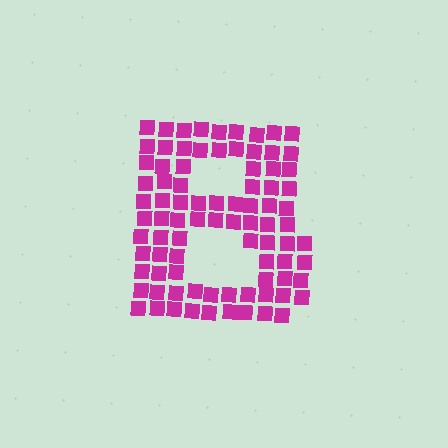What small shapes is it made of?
It is made of small squares.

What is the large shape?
The large shape is the letter B.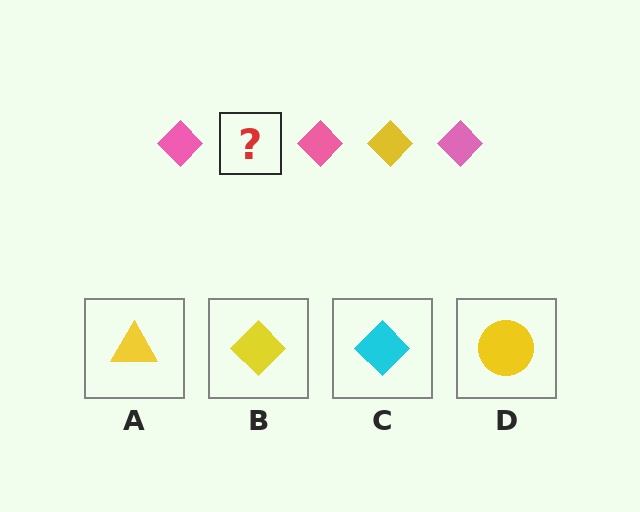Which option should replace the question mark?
Option B.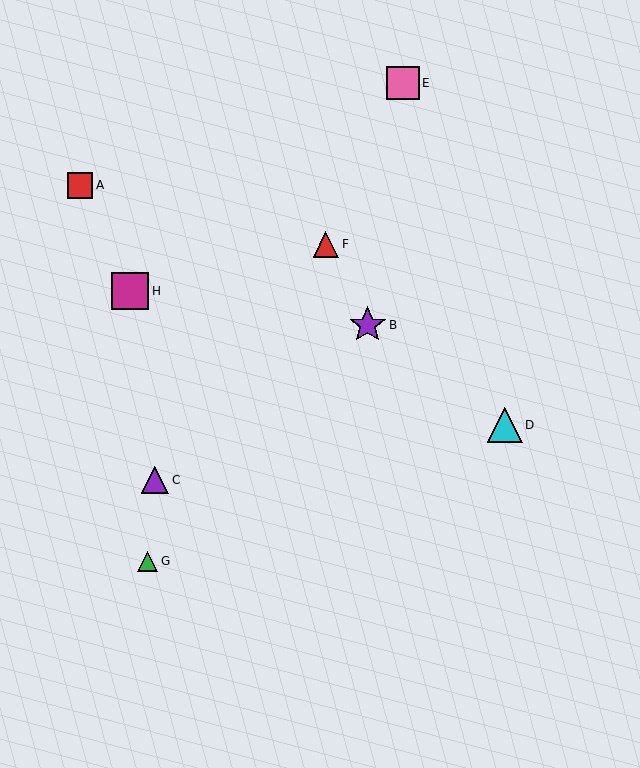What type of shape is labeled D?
Shape D is a cyan triangle.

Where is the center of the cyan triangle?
The center of the cyan triangle is at (505, 425).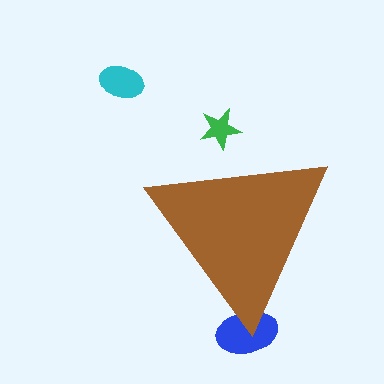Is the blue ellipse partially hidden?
Yes, the blue ellipse is partially hidden behind the brown triangle.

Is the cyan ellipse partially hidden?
No, the cyan ellipse is fully visible.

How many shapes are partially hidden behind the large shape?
2 shapes are partially hidden.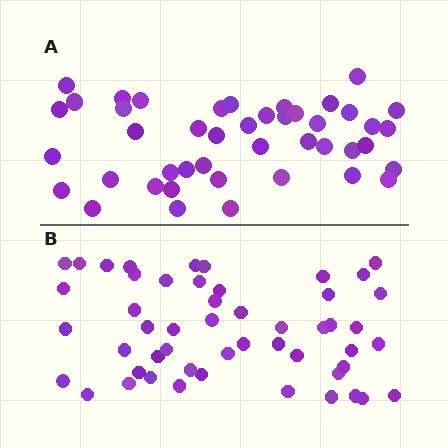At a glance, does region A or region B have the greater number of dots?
Region B (the bottom region) has more dots.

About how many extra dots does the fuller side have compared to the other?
Region B has roughly 8 or so more dots than region A.